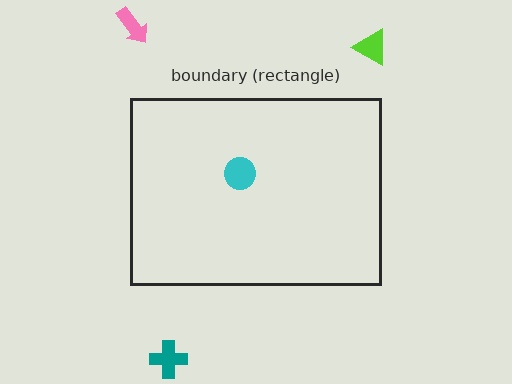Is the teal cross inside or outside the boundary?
Outside.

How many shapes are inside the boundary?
1 inside, 3 outside.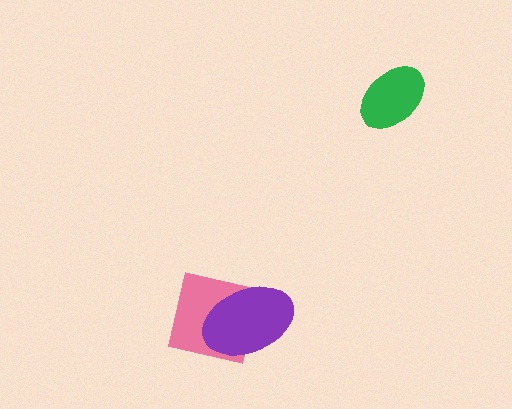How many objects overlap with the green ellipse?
0 objects overlap with the green ellipse.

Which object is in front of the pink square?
The purple ellipse is in front of the pink square.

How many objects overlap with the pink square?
1 object overlaps with the pink square.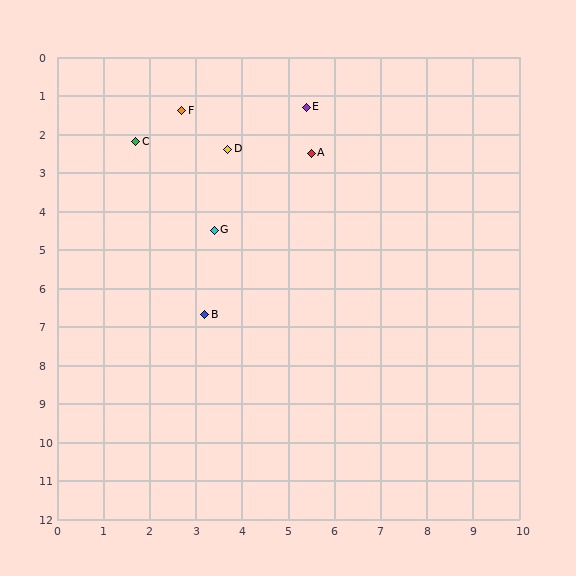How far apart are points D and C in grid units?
Points D and C are about 2.0 grid units apart.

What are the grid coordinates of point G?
Point G is at approximately (3.4, 4.5).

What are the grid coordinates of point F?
Point F is at approximately (2.7, 1.4).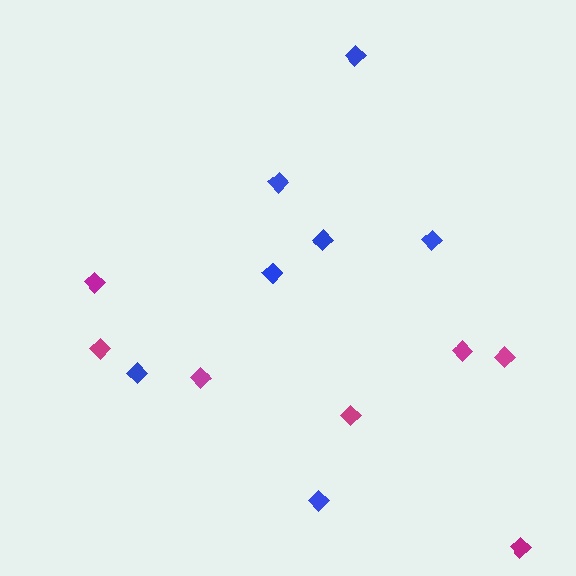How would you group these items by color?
There are 2 groups: one group of magenta diamonds (7) and one group of blue diamonds (7).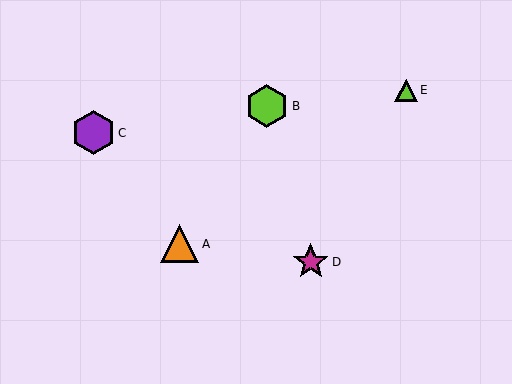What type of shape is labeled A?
Shape A is an orange triangle.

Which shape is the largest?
The purple hexagon (labeled C) is the largest.